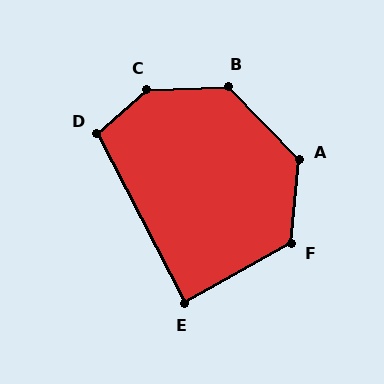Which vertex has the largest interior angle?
C, at approximately 141 degrees.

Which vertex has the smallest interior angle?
E, at approximately 88 degrees.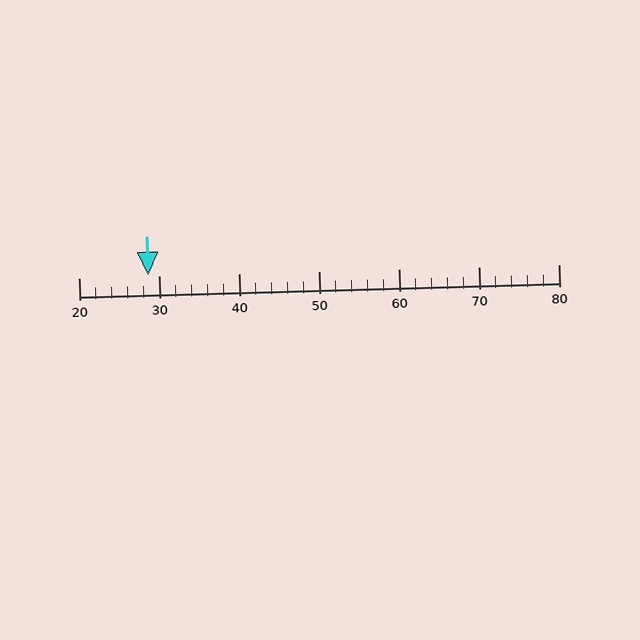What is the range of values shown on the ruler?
The ruler shows values from 20 to 80.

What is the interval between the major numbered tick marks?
The major tick marks are spaced 10 units apart.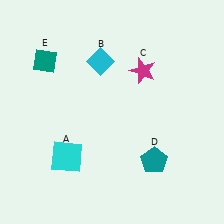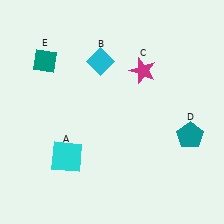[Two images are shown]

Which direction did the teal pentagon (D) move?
The teal pentagon (D) moved right.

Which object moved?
The teal pentagon (D) moved right.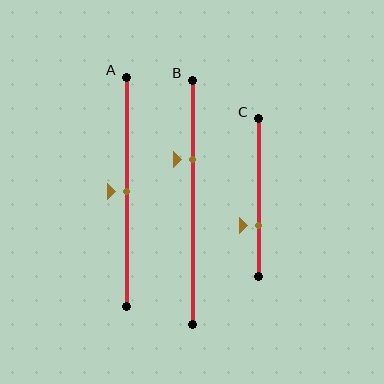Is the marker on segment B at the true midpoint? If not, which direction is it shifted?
No, the marker on segment B is shifted upward by about 18% of the segment length.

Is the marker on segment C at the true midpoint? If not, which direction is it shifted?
No, the marker on segment C is shifted downward by about 18% of the segment length.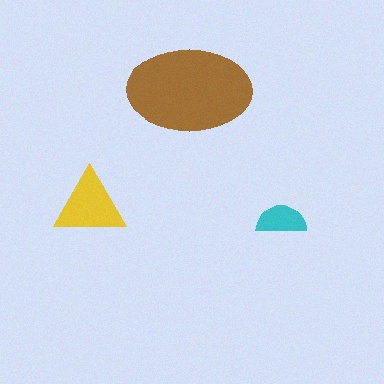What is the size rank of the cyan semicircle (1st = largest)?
3rd.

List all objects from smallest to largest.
The cyan semicircle, the yellow triangle, the brown ellipse.